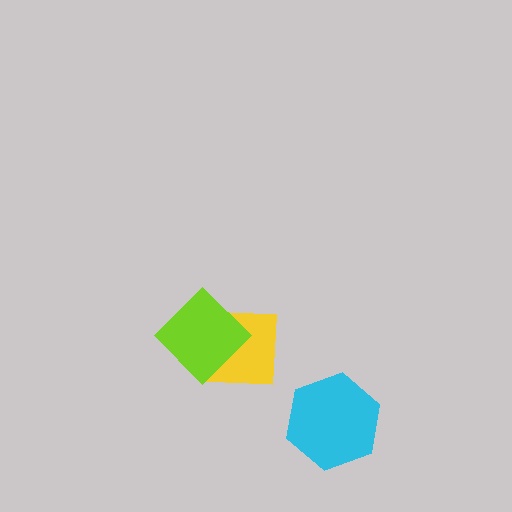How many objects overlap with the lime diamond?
1 object overlaps with the lime diamond.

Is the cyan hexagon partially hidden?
No, no other shape covers it.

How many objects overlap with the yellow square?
1 object overlaps with the yellow square.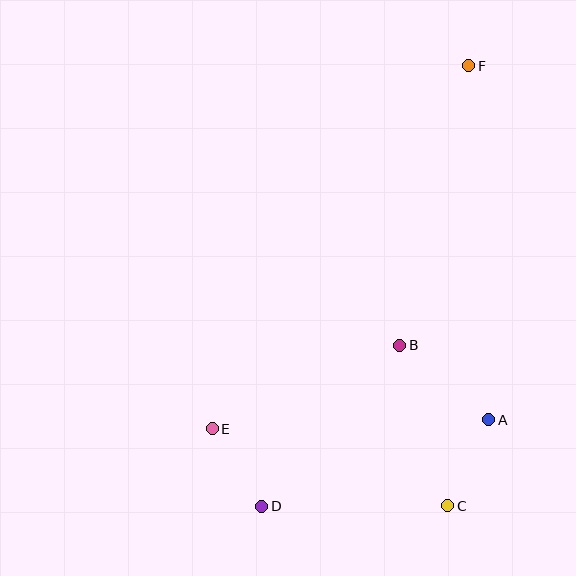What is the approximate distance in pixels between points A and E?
The distance between A and E is approximately 277 pixels.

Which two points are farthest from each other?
Points D and F are farthest from each other.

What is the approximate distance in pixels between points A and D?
The distance between A and D is approximately 243 pixels.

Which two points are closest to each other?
Points D and E are closest to each other.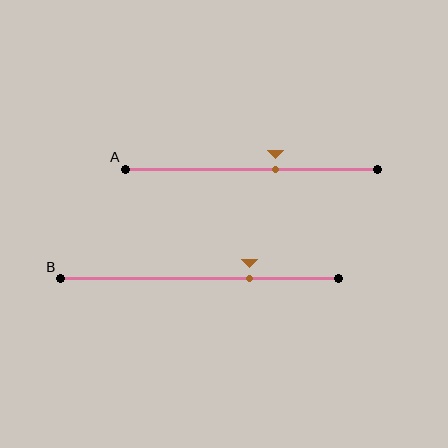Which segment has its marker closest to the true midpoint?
Segment A has its marker closest to the true midpoint.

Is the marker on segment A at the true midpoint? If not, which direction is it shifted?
No, the marker on segment A is shifted to the right by about 10% of the segment length.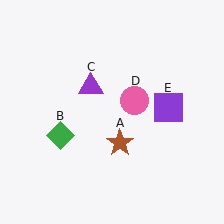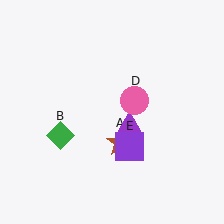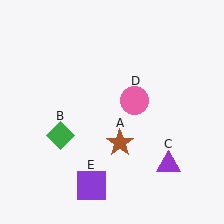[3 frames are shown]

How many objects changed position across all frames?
2 objects changed position: purple triangle (object C), purple square (object E).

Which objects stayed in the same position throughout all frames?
Brown star (object A) and green diamond (object B) and pink circle (object D) remained stationary.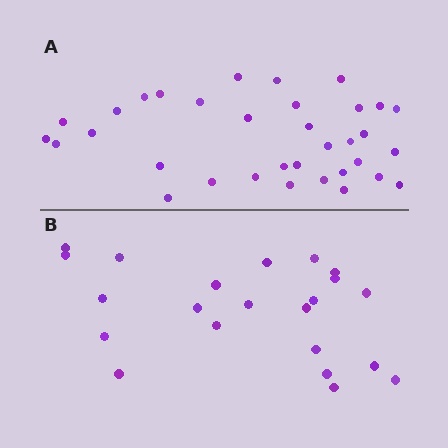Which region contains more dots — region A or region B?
Region A (the top region) has more dots.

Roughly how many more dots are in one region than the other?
Region A has roughly 12 or so more dots than region B.